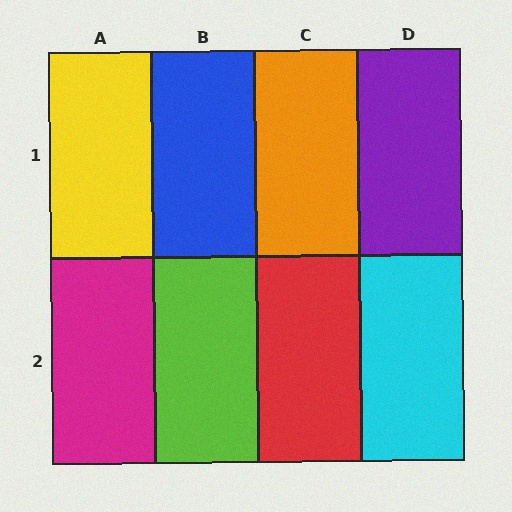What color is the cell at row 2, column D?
Cyan.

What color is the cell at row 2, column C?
Red.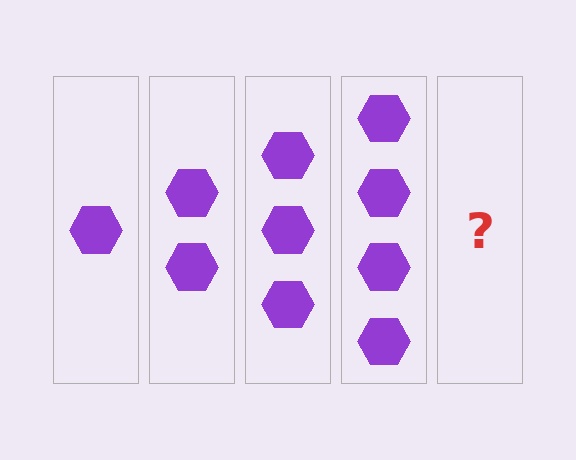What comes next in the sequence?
The next element should be 5 hexagons.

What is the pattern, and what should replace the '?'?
The pattern is that each step adds one more hexagon. The '?' should be 5 hexagons.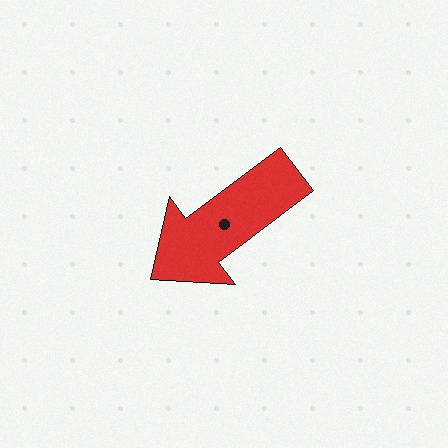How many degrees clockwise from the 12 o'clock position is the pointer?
Approximately 233 degrees.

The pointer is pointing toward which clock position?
Roughly 8 o'clock.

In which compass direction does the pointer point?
Southwest.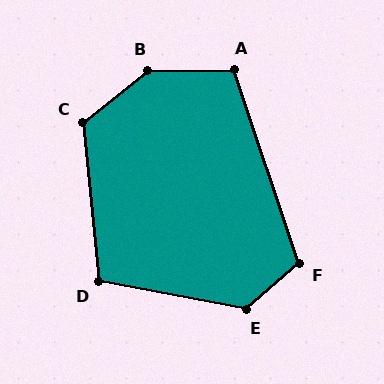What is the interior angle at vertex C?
Approximately 123 degrees (obtuse).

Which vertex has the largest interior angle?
B, at approximately 142 degrees.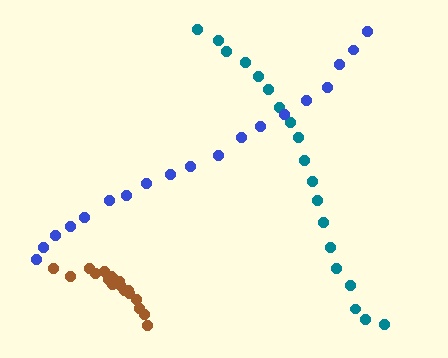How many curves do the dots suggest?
There are 3 distinct paths.